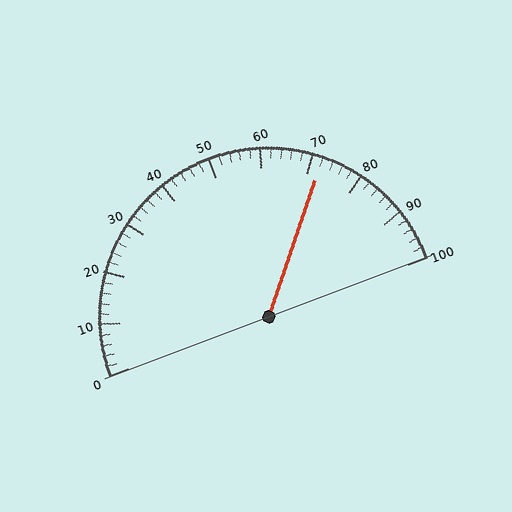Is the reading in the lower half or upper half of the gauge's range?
The reading is in the upper half of the range (0 to 100).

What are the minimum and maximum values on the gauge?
The gauge ranges from 0 to 100.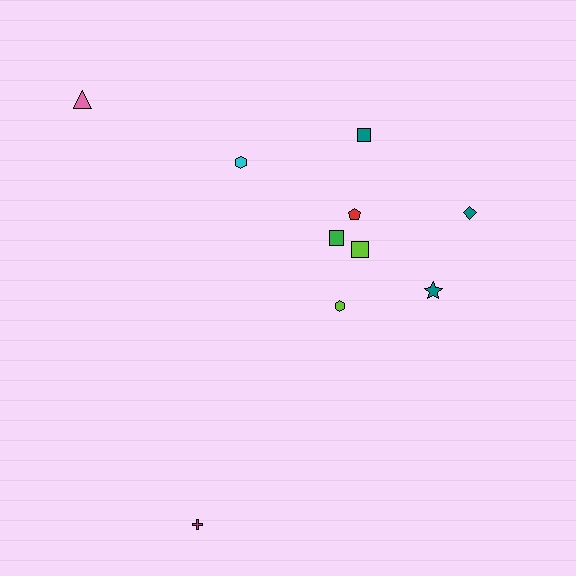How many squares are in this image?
There are 3 squares.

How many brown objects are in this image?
There are no brown objects.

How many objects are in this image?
There are 10 objects.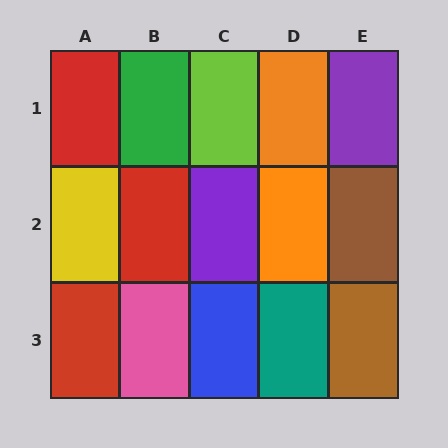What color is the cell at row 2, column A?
Yellow.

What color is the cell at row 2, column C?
Purple.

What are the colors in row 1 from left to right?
Red, green, lime, orange, purple.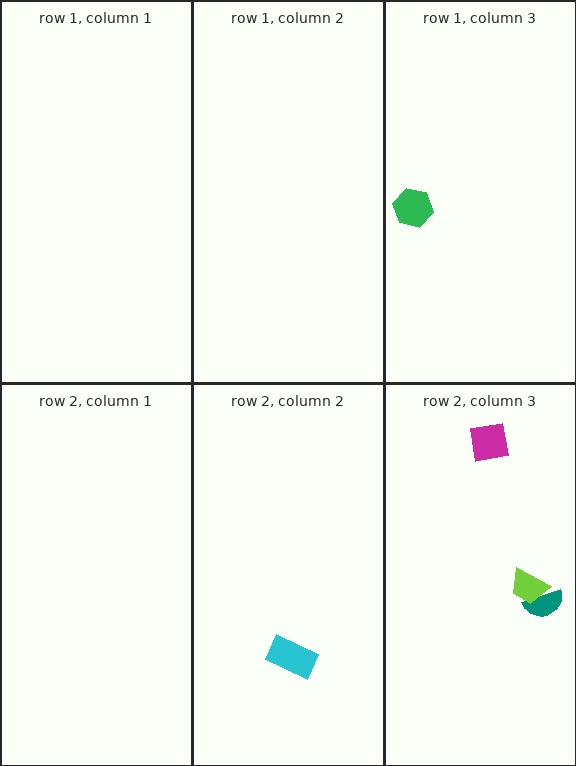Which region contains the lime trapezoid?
The row 2, column 3 region.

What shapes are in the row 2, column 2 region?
The cyan rectangle.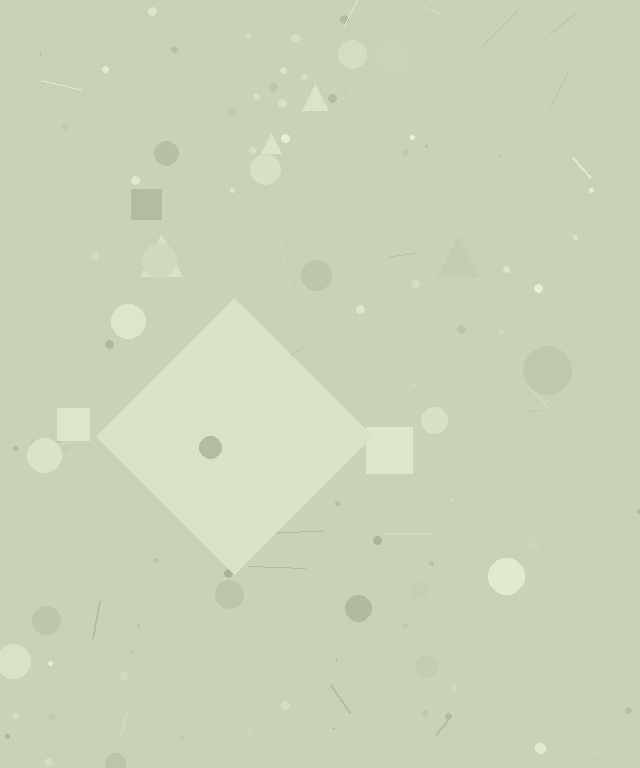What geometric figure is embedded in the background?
A diamond is embedded in the background.